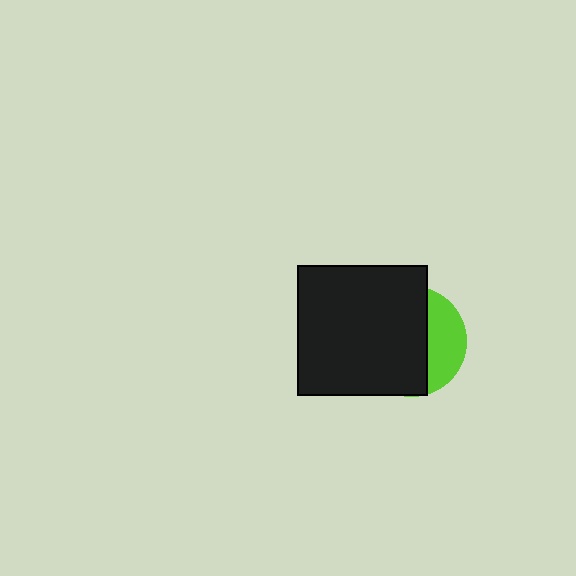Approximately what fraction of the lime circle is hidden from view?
Roughly 68% of the lime circle is hidden behind the black square.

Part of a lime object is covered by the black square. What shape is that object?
It is a circle.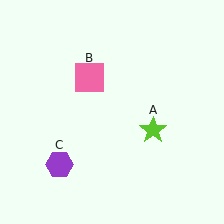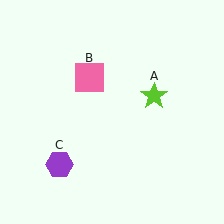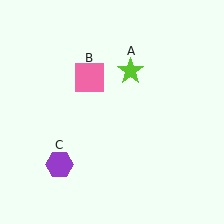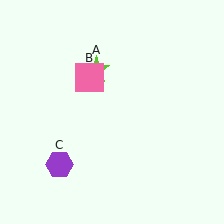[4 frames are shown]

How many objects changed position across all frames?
1 object changed position: lime star (object A).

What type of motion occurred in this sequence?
The lime star (object A) rotated counterclockwise around the center of the scene.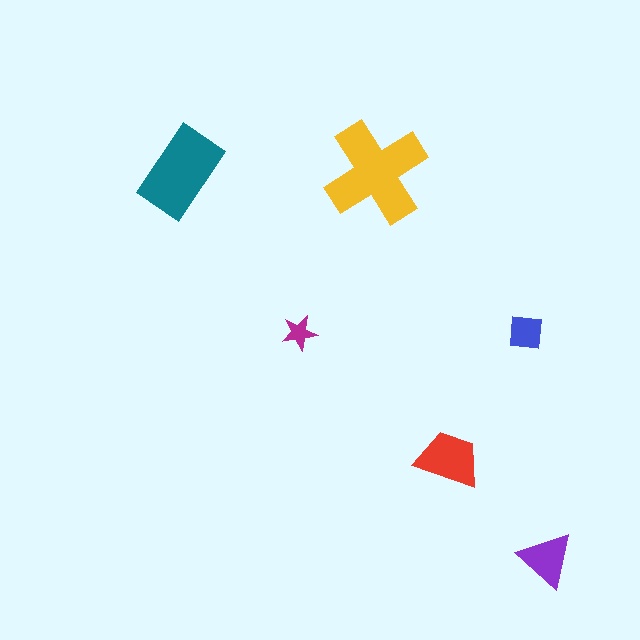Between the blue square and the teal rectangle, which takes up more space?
The teal rectangle.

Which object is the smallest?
The magenta star.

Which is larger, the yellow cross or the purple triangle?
The yellow cross.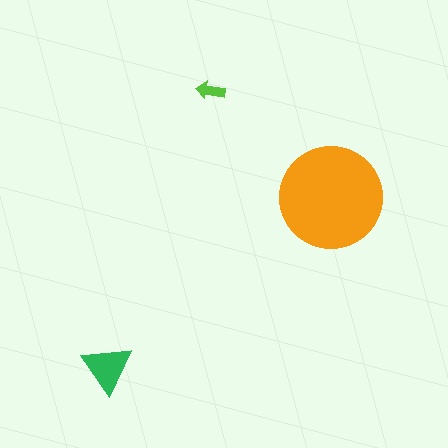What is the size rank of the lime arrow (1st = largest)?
3rd.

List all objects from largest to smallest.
The orange circle, the green triangle, the lime arrow.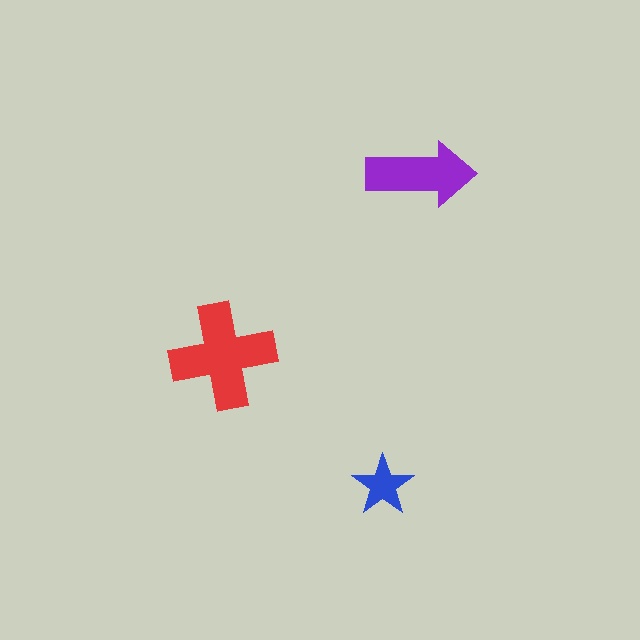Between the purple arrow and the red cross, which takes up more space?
The red cross.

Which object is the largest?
The red cross.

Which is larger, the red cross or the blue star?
The red cross.